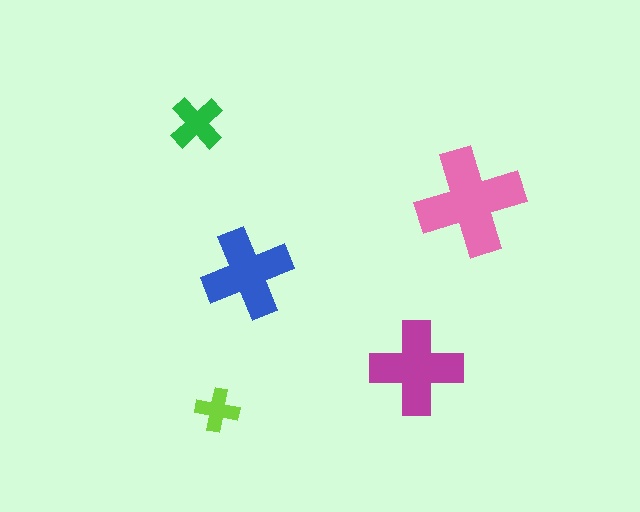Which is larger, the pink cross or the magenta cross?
The pink one.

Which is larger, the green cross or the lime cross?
The green one.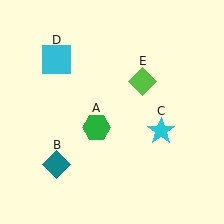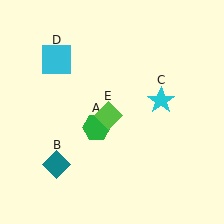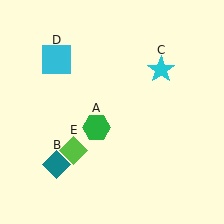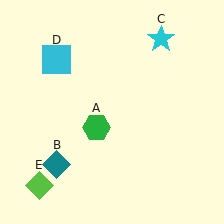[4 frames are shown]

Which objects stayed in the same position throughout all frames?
Green hexagon (object A) and teal diamond (object B) and cyan square (object D) remained stationary.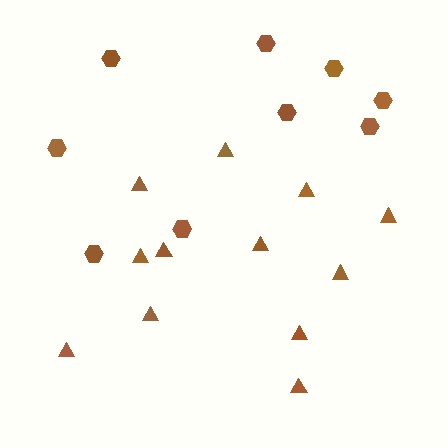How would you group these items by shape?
There are 2 groups: one group of hexagons (9) and one group of triangles (12).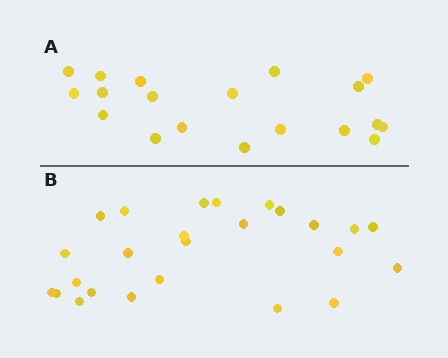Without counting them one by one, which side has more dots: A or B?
Region B (the bottom region) has more dots.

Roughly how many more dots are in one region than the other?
Region B has about 6 more dots than region A.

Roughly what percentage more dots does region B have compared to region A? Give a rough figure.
About 30% more.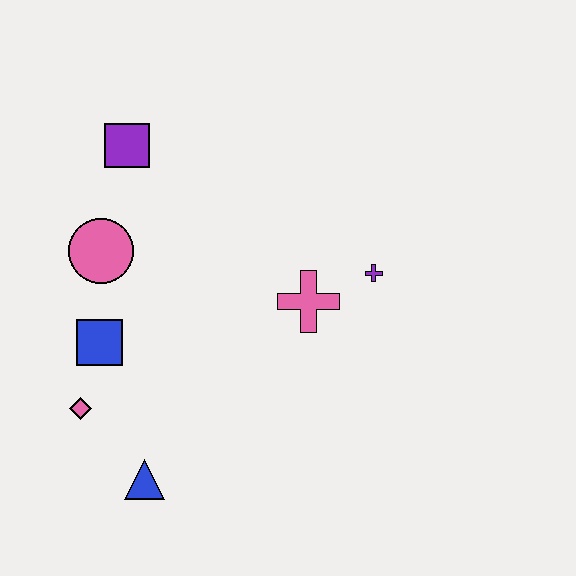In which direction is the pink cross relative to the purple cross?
The pink cross is to the left of the purple cross.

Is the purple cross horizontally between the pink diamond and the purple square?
No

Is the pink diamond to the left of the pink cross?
Yes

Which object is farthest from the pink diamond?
The purple cross is farthest from the pink diamond.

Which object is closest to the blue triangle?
The pink diamond is closest to the blue triangle.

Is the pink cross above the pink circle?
No